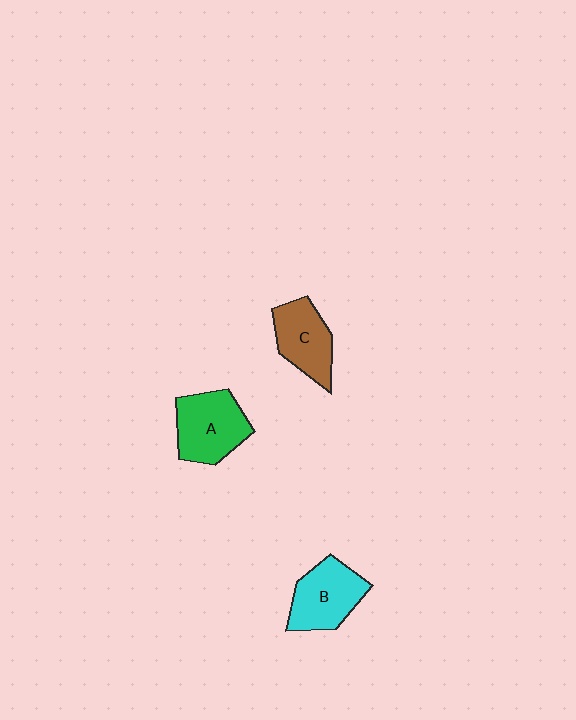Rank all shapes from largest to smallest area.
From largest to smallest: A (green), B (cyan), C (brown).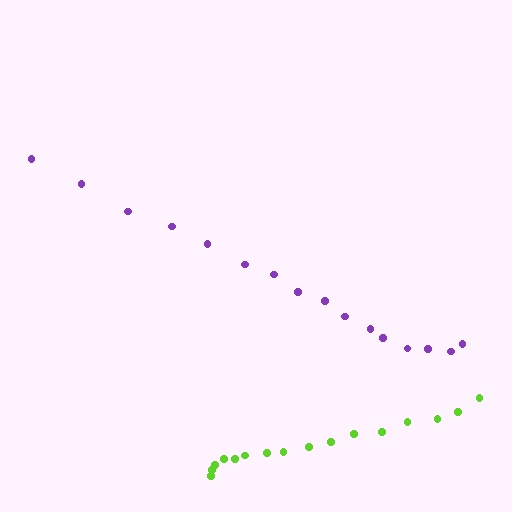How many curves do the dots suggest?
There are 2 distinct paths.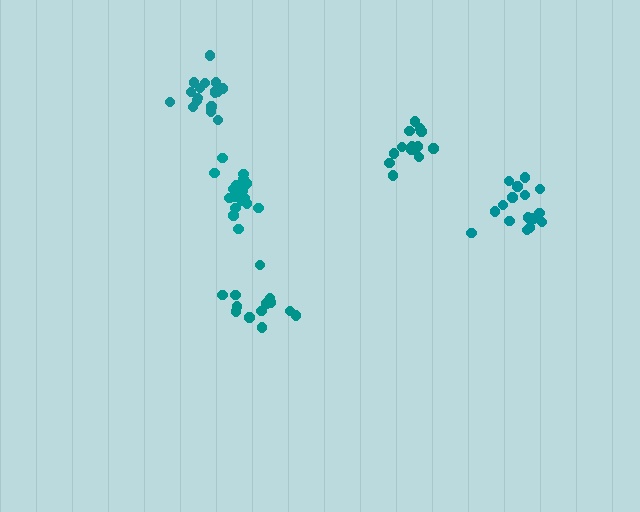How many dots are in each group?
Group 1: 16 dots, Group 2: 14 dots, Group 3: 14 dots, Group 4: 18 dots, Group 5: 17 dots (79 total).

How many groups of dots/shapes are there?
There are 5 groups.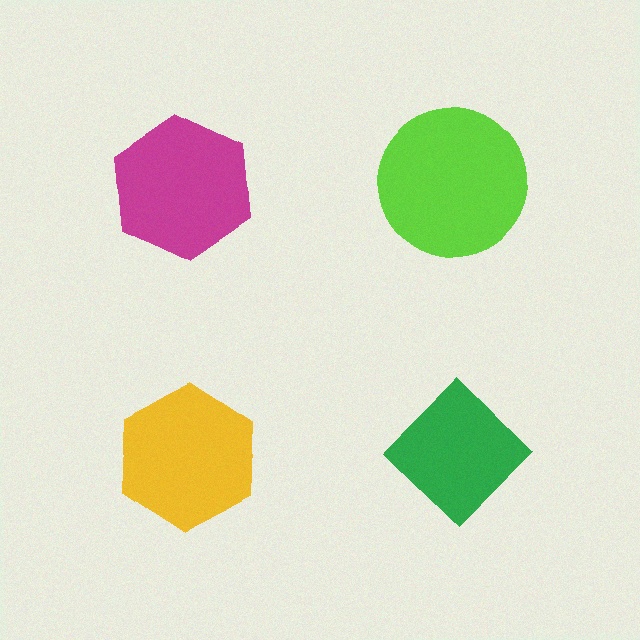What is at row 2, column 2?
A green diamond.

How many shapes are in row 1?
2 shapes.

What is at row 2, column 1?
A yellow hexagon.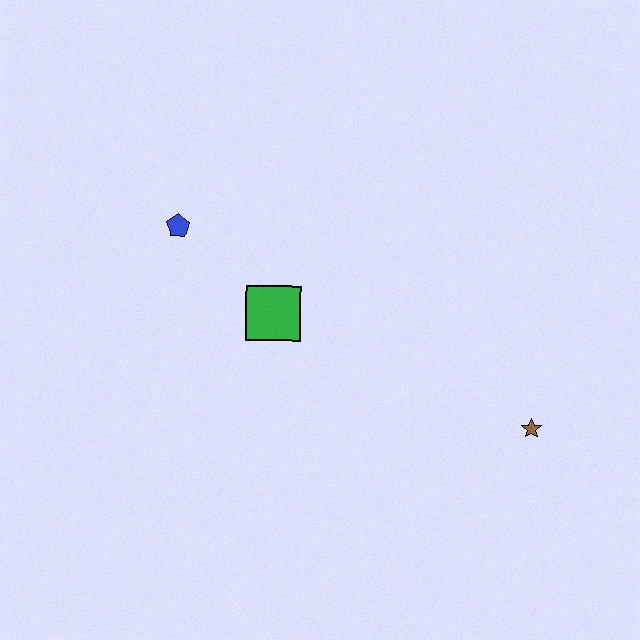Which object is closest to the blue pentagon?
The green square is closest to the blue pentagon.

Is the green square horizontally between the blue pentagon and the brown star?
Yes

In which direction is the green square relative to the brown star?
The green square is to the left of the brown star.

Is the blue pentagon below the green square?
No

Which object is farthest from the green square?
The brown star is farthest from the green square.